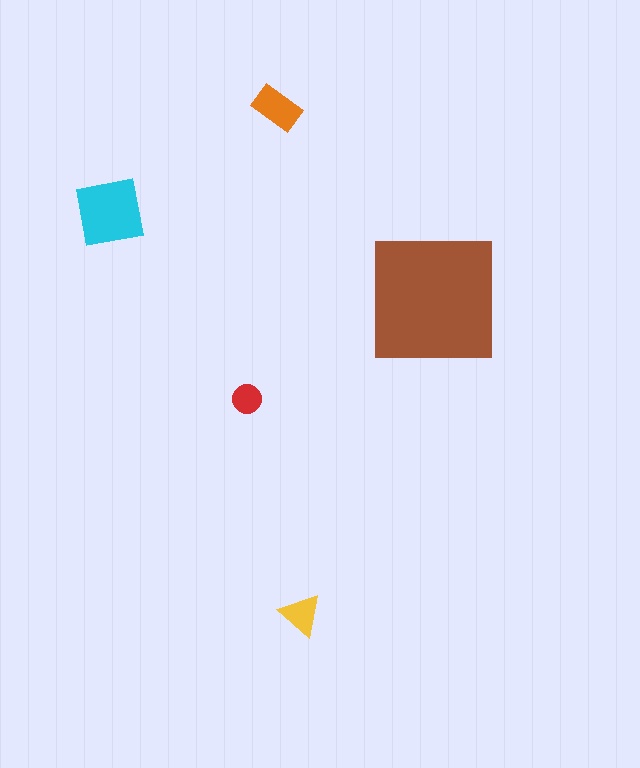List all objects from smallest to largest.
The red circle, the yellow triangle, the orange rectangle, the cyan square, the brown square.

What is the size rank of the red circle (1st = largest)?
5th.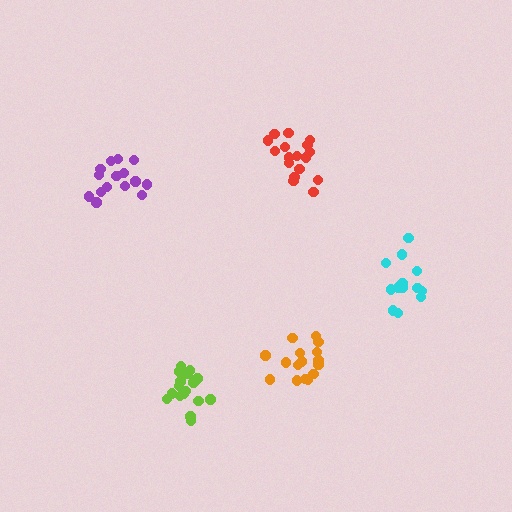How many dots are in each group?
Group 1: 17 dots, Group 2: 16 dots, Group 3: 14 dots, Group 4: 17 dots, Group 5: 15 dots (79 total).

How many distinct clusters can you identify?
There are 5 distinct clusters.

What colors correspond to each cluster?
The clusters are colored: red, orange, cyan, lime, purple.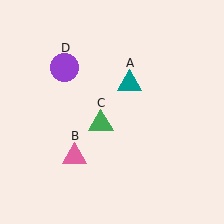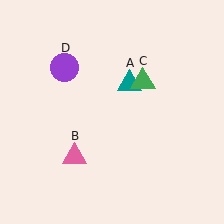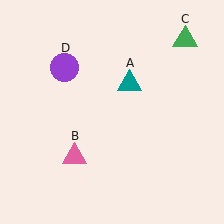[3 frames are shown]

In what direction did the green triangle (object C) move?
The green triangle (object C) moved up and to the right.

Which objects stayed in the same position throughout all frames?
Teal triangle (object A) and pink triangle (object B) and purple circle (object D) remained stationary.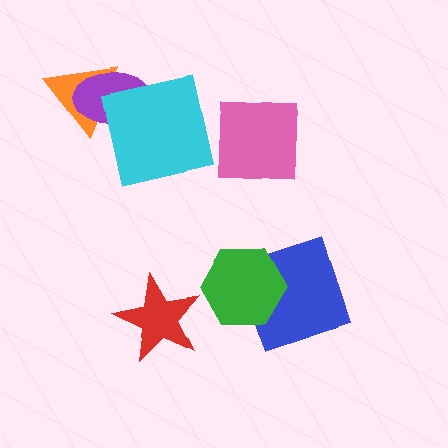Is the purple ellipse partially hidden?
Yes, it is partially covered by another shape.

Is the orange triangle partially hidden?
Yes, it is partially covered by another shape.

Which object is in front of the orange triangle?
The purple ellipse is in front of the orange triangle.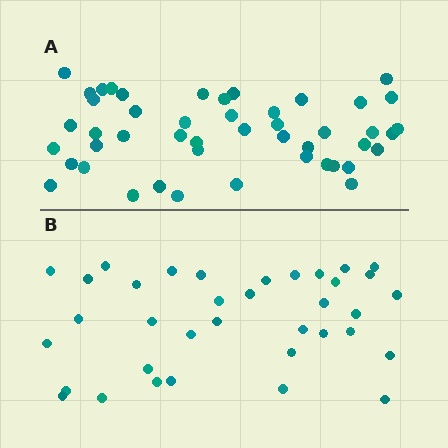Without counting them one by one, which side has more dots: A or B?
Region A (the top region) has more dots.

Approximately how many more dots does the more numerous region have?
Region A has roughly 12 or so more dots than region B.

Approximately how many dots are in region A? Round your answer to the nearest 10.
About 50 dots. (The exact count is 47, which rounds to 50.)